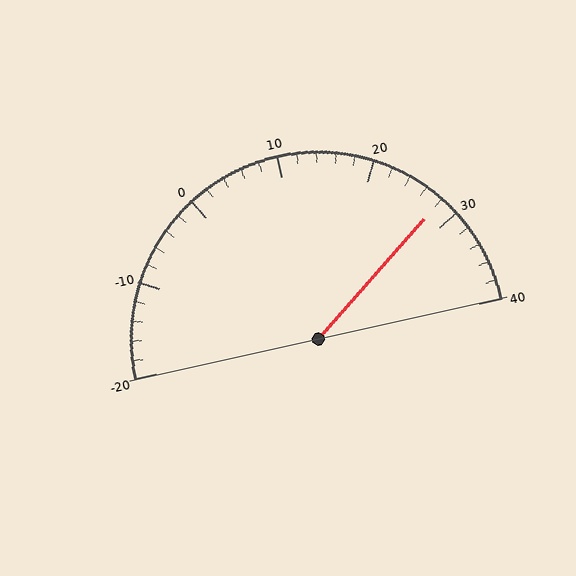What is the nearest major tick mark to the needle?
The nearest major tick mark is 30.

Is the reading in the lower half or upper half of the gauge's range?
The reading is in the upper half of the range (-20 to 40).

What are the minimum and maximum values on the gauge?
The gauge ranges from -20 to 40.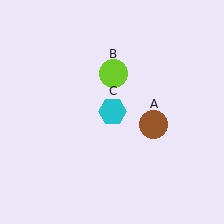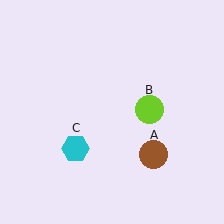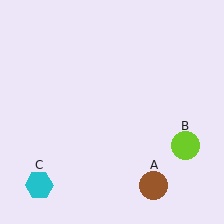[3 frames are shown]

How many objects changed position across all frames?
3 objects changed position: brown circle (object A), lime circle (object B), cyan hexagon (object C).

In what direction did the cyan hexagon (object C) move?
The cyan hexagon (object C) moved down and to the left.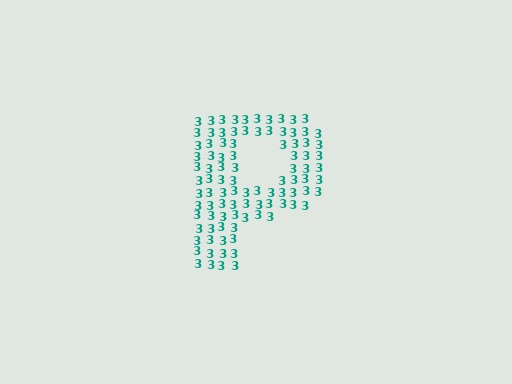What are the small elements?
The small elements are digit 3's.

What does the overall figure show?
The overall figure shows the letter P.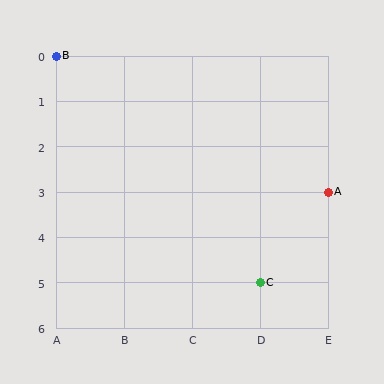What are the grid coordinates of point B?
Point B is at grid coordinates (A, 0).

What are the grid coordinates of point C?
Point C is at grid coordinates (D, 5).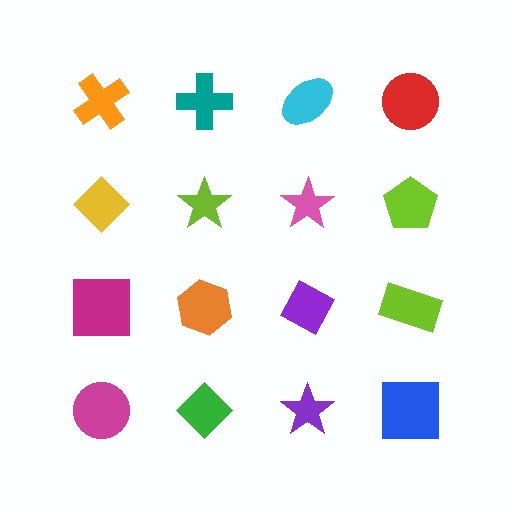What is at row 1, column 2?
A teal cross.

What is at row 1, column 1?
An orange cross.